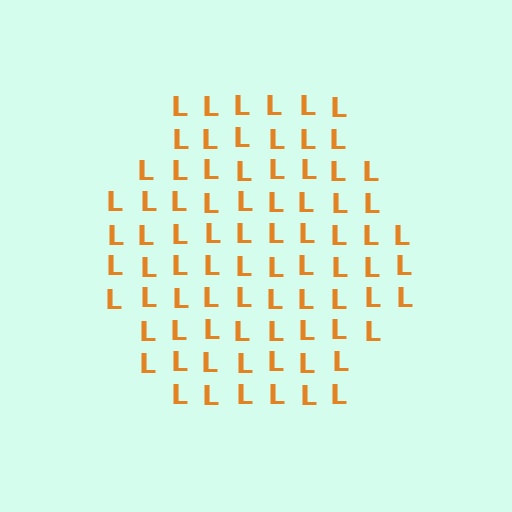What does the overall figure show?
The overall figure shows a hexagon.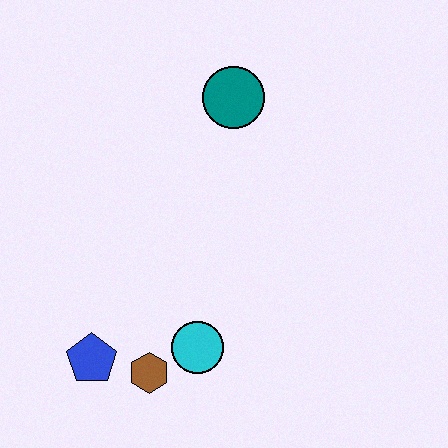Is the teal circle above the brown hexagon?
Yes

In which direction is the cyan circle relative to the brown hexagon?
The cyan circle is to the right of the brown hexagon.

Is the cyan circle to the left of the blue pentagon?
No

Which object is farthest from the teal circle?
The blue pentagon is farthest from the teal circle.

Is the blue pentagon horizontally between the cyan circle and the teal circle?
No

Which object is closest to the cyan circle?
The brown hexagon is closest to the cyan circle.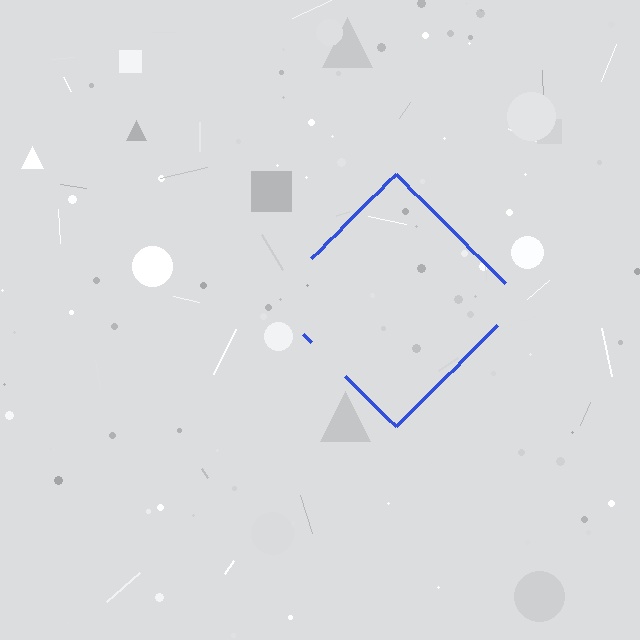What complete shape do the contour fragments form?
The contour fragments form a diamond.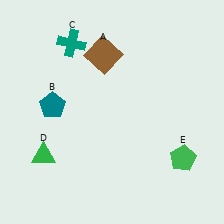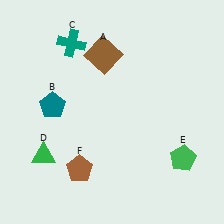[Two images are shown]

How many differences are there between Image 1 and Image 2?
There is 1 difference between the two images.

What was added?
A brown pentagon (F) was added in Image 2.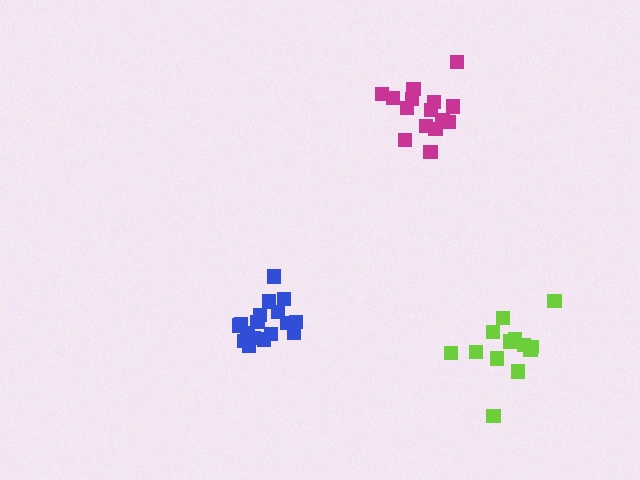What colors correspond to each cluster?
The clusters are colored: magenta, lime, blue.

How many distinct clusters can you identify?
There are 3 distinct clusters.